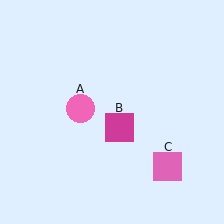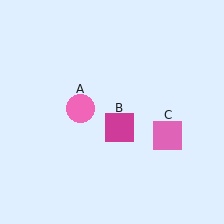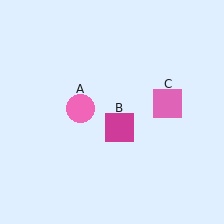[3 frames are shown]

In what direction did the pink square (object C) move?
The pink square (object C) moved up.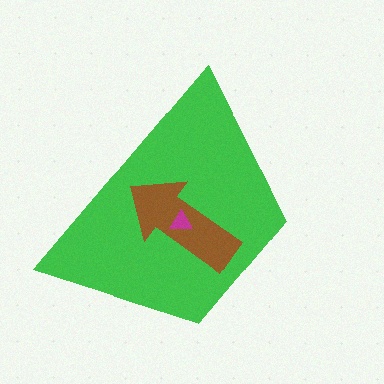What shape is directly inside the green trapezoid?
The brown arrow.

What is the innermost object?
The magenta triangle.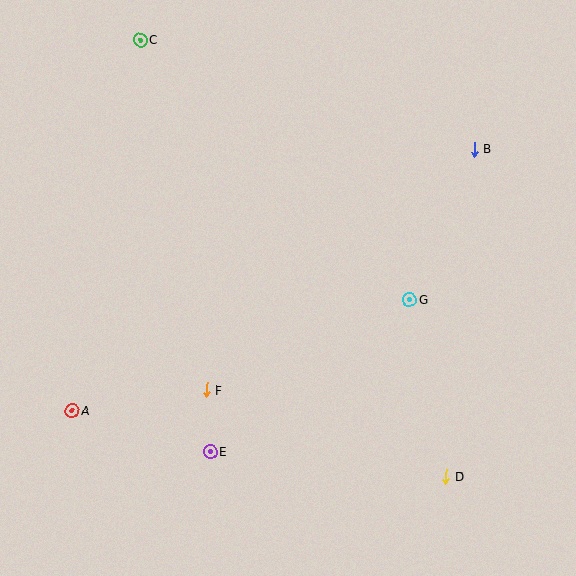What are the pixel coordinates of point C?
Point C is at (140, 40).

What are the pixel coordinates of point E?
Point E is at (210, 451).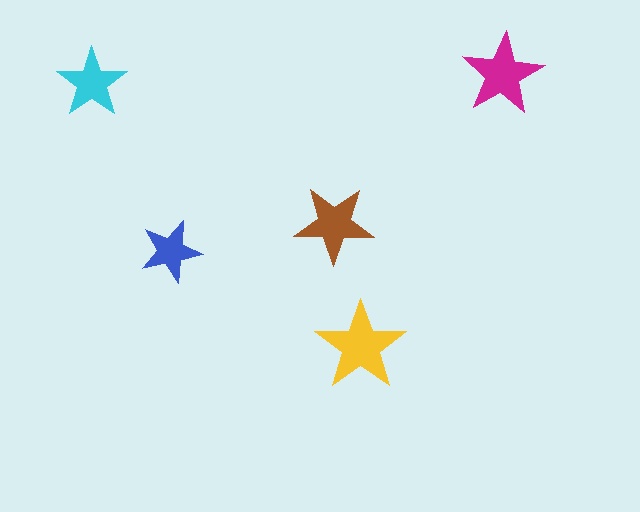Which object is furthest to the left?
The cyan star is leftmost.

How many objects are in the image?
There are 5 objects in the image.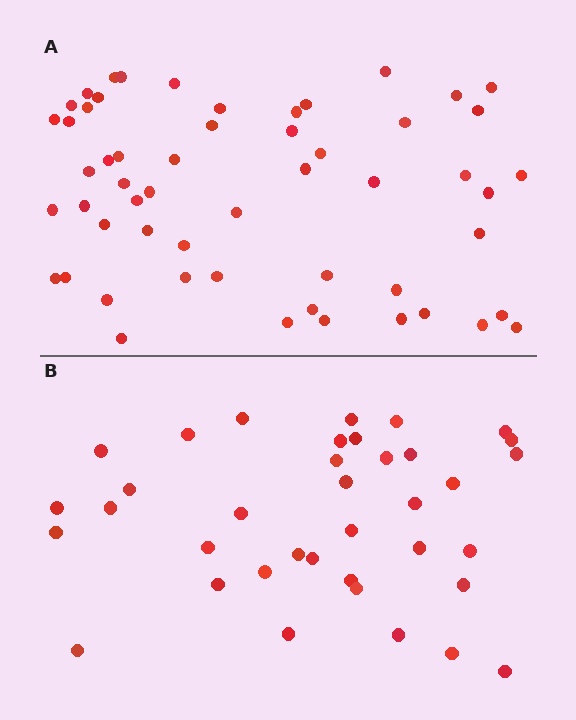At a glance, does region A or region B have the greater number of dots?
Region A (the top region) has more dots.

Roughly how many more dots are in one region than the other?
Region A has approximately 20 more dots than region B.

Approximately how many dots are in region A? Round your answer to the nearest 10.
About 60 dots. (The exact count is 55, which rounds to 60.)